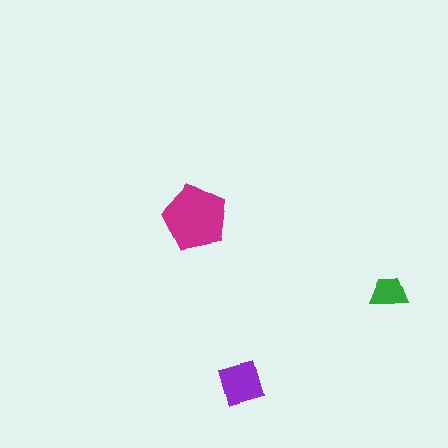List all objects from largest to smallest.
The magenta pentagon, the purple diamond, the green trapezoid.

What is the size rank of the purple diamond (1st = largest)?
2nd.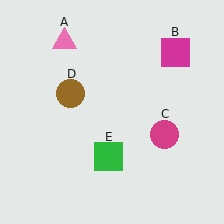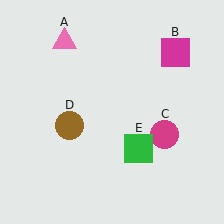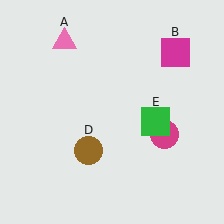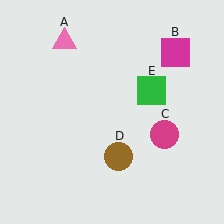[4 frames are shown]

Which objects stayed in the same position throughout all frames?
Pink triangle (object A) and magenta square (object B) and magenta circle (object C) remained stationary.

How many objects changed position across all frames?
2 objects changed position: brown circle (object D), green square (object E).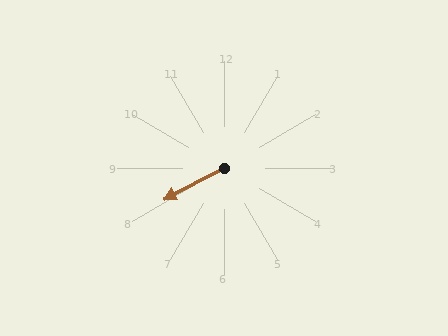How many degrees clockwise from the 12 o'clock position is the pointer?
Approximately 242 degrees.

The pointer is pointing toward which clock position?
Roughly 8 o'clock.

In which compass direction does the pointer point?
Southwest.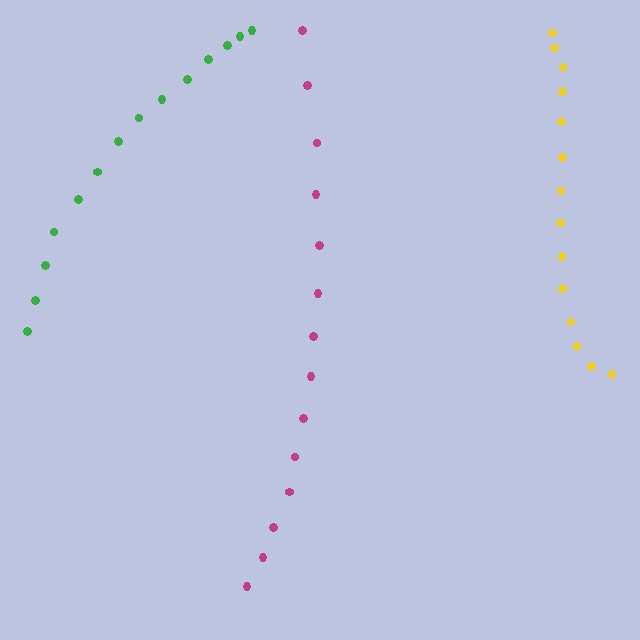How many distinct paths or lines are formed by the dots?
There are 3 distinct paths.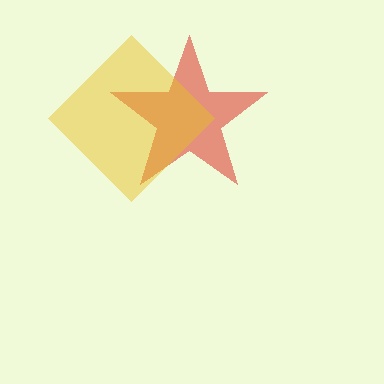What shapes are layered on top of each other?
The layered shapes are: a red star, a yellow diamond.